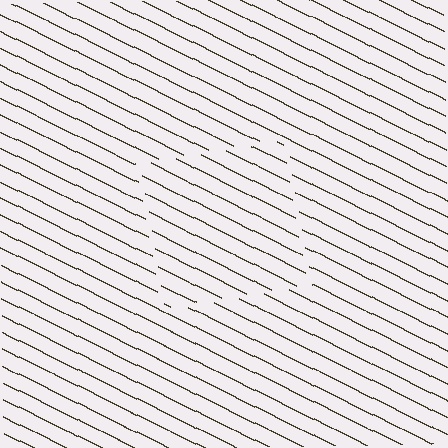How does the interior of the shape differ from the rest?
The interior of the shape contains the same grating, shifted by half a period — the contour is defined by the phase discontinuity where line-ends from the inner and outer gratings abut.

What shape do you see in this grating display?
An illusory square. The interior of the shape contains the same grating, shifted by half a period — the contour is defined by the phase discontinuity where line-ends from the inner and outer gratings abut.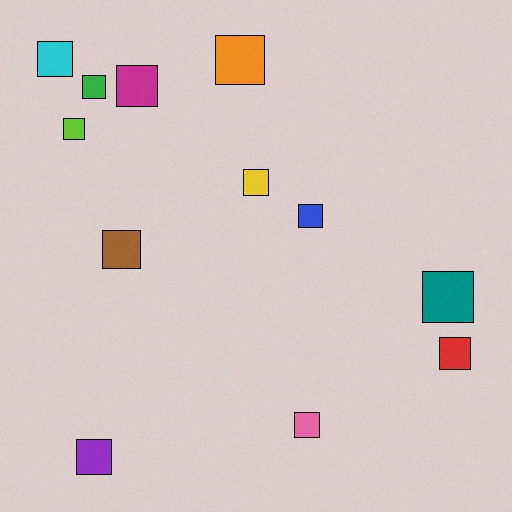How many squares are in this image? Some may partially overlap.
There are 12 squares.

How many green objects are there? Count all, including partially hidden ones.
There is 1 green object.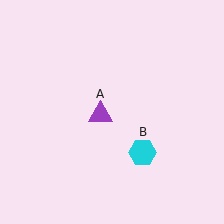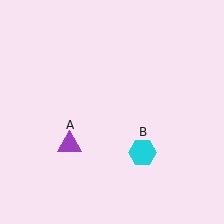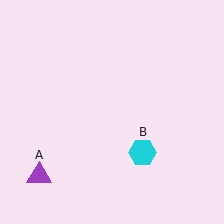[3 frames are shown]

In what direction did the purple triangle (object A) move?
The purple triangle (object A) moved down and to the left.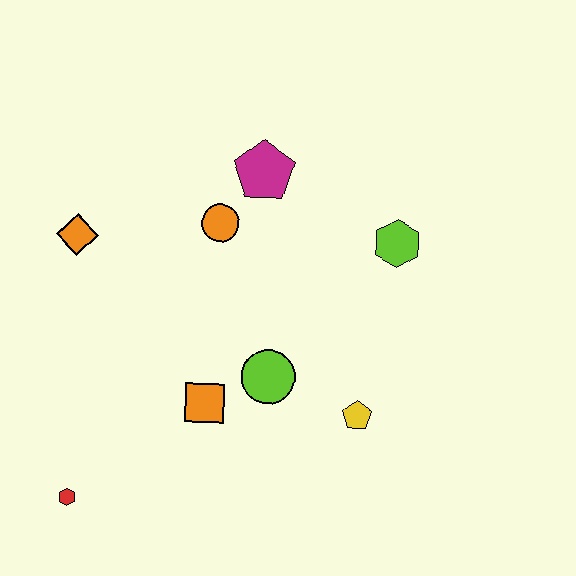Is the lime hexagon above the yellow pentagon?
Yes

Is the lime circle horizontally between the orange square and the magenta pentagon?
No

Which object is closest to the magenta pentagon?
The orange circle is closest to the magenta pentagon.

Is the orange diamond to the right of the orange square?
No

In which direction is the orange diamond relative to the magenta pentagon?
The orange diamond is to the left of the magenta pentagon.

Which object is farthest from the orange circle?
The red hexagon is farthest from the orange circle.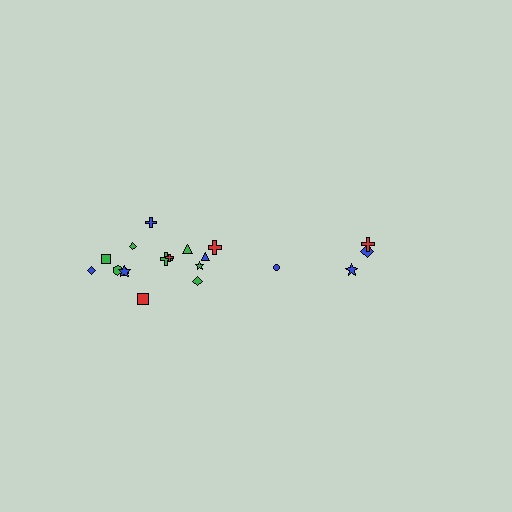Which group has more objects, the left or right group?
The left group.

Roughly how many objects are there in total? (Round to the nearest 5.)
Roughly 20 objects in total.